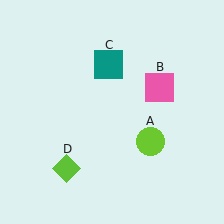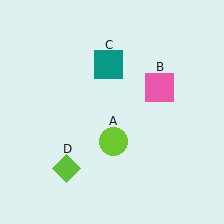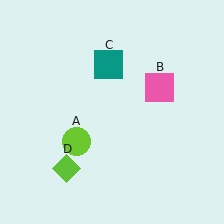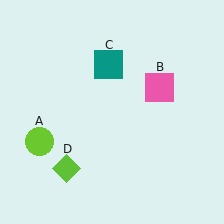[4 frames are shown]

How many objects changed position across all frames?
1 object changed position: lime circle (object A).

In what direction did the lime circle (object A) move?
The lime circle (object A) moved left.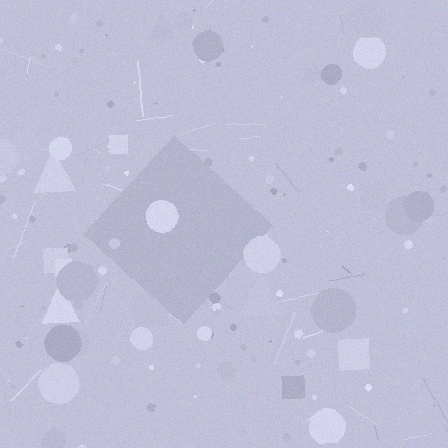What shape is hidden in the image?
A diamond is hidden in the image.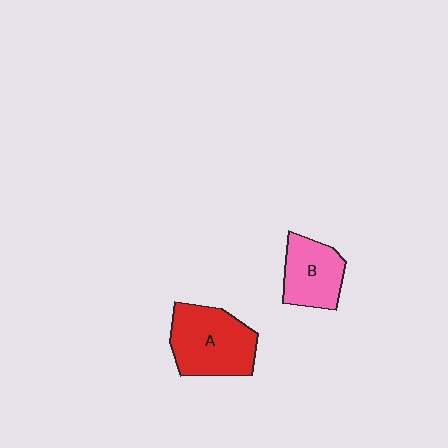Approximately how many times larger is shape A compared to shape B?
Approximately 1.4 times.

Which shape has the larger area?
Shape A (red).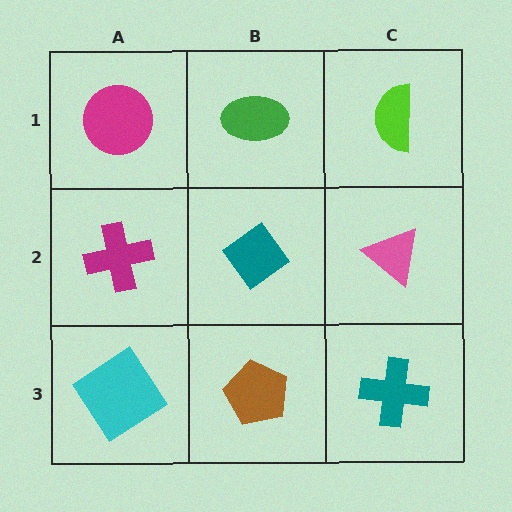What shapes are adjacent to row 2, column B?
A green ellipse (row 1, column B), a brown pentagon (row 3, column B), a magenta cross (row 2, column A), a pink triangle (row 2, column C).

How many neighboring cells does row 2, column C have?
3.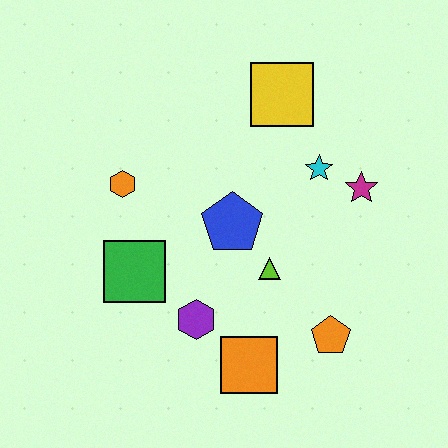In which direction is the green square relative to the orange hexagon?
The green square is below the orange hexagon.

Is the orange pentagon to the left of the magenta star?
Yes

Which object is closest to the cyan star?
The magenta star is closest to the cyan star.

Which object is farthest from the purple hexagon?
The yellow square is farthest from the purple hexagon.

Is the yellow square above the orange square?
Yes